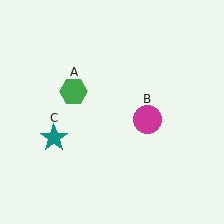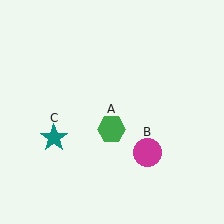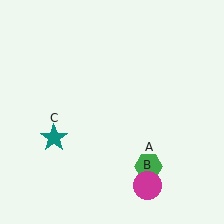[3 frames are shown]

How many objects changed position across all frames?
2 objects changed position: green hexagon (object A), magenta circle (object B).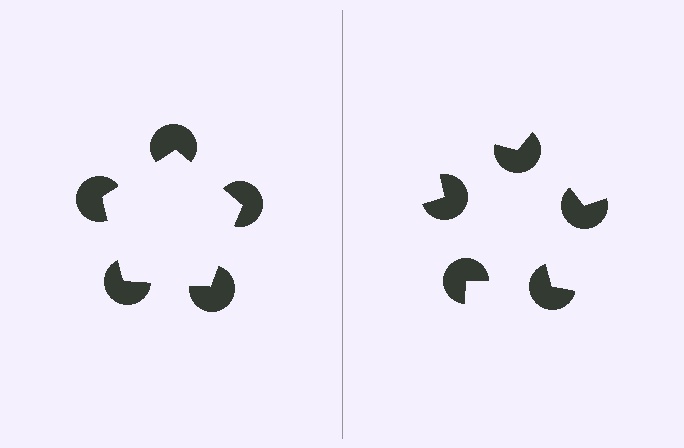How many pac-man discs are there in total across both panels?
10 — 5 on each side.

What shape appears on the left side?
An illusory pentagon.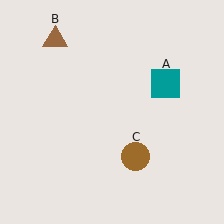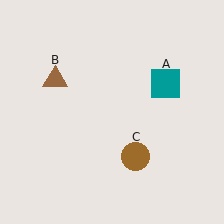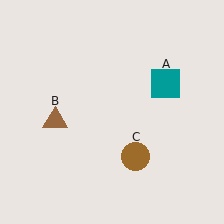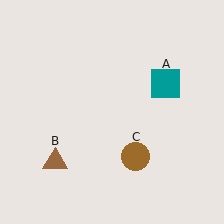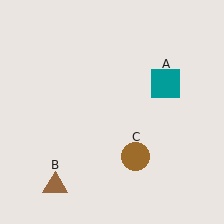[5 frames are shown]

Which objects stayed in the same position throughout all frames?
Teal square (object A) and brown circle (object C) remained stationary.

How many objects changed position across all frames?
1 object changed position: brown triangle (object B).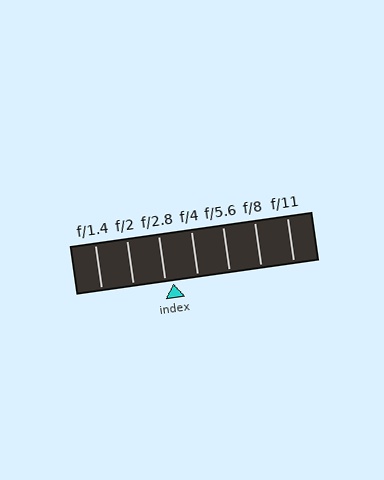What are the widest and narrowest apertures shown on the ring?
The widest aperture shown is f/1.4 and the narrowest is f/11.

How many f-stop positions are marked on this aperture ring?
There are 7 f-stop positions marked.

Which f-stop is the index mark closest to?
The index mark is closest to f/2.8.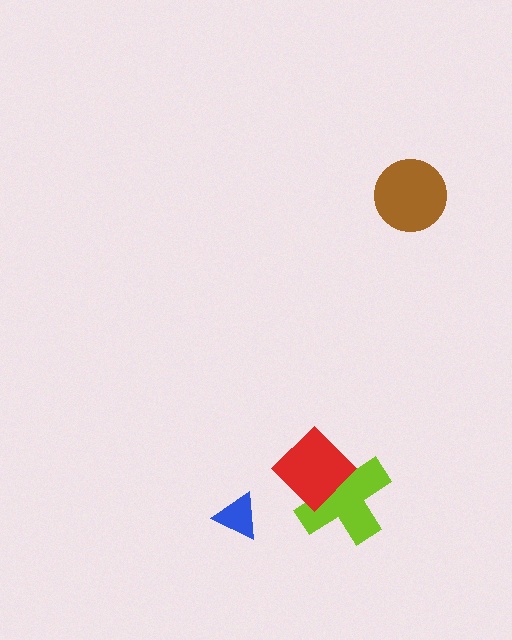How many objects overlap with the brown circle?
0 objects overlap with the brown circle.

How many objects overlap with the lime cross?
1 object overlaps with the lime cross.